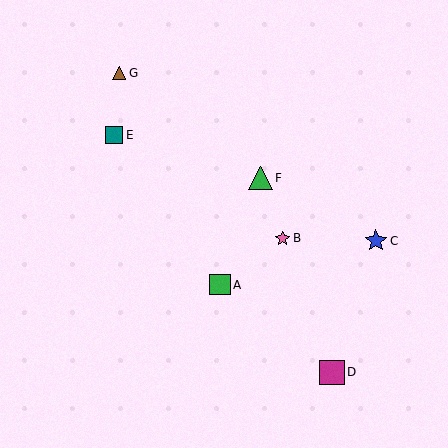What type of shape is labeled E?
Shape E is a teal square.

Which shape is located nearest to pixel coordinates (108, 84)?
The brown triangle (labeled G) at (119, 73) is nearest to that location.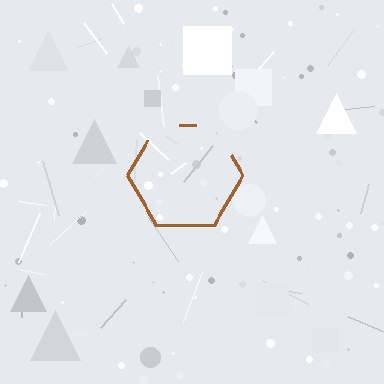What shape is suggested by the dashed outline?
The dashed outline suggests a hexagon.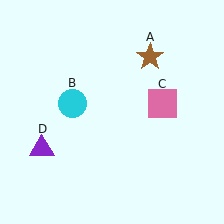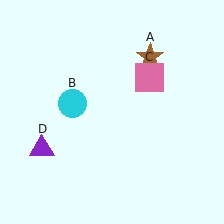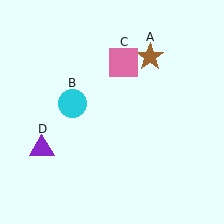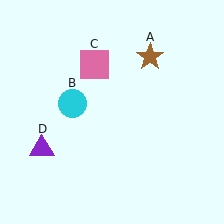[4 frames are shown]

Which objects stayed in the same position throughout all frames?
Brown star (object A) and cyan circle (object B) and purple triangle (object D) remained stationary.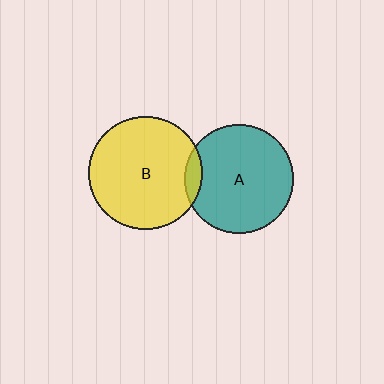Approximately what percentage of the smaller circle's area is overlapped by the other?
Approximately 10%.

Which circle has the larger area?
Circle B (yellow).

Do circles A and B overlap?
Yes.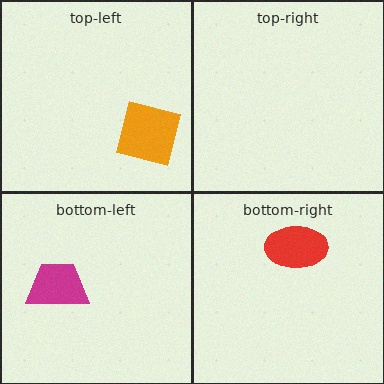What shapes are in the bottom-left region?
The magenta trapezoid.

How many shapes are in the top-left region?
1.